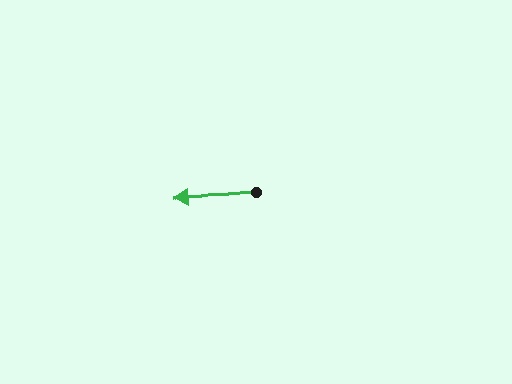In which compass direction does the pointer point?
West.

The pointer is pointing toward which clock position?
Roughly 9 o'clock.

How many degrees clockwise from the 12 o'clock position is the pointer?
Approximately 267 degrees.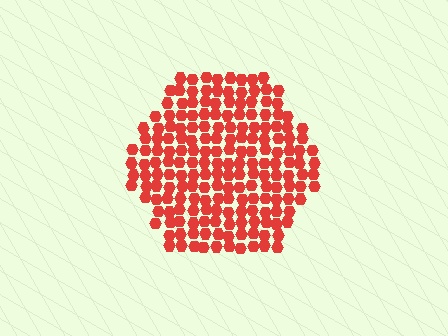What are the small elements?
The small elements are hexagons.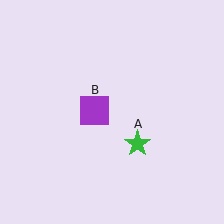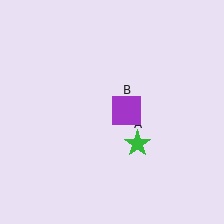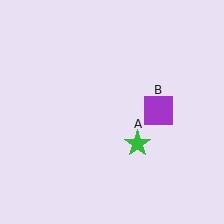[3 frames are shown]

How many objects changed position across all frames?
1 object changed position: purple square (object B).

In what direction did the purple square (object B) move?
The purple square (object B) moved right.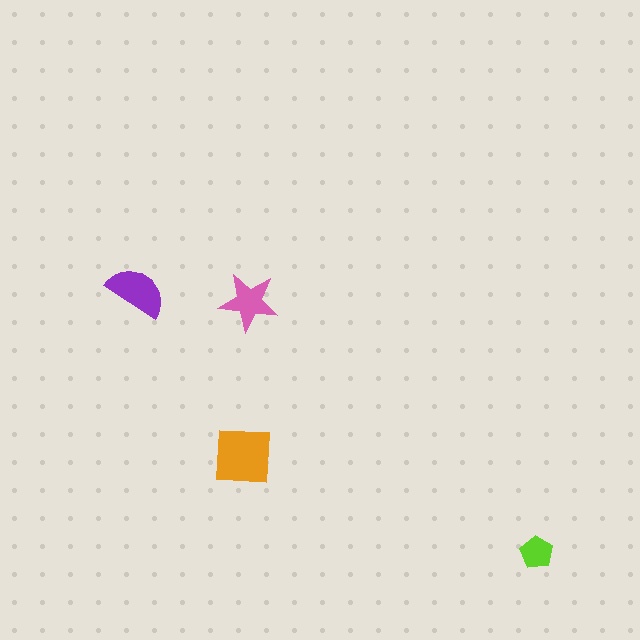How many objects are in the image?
There are 4 objects in the image.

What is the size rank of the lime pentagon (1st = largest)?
4th.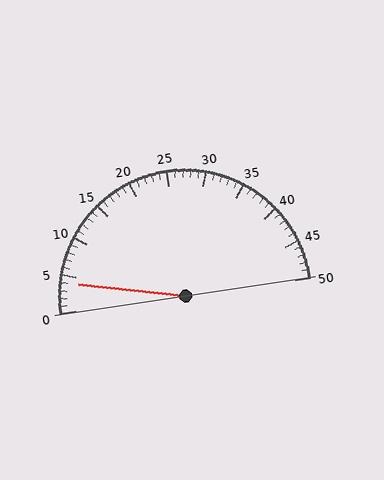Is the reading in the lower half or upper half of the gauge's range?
The reading is in the lower half of the range (0 to 50).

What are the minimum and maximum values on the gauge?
The gauge ranges from 0 to 50.